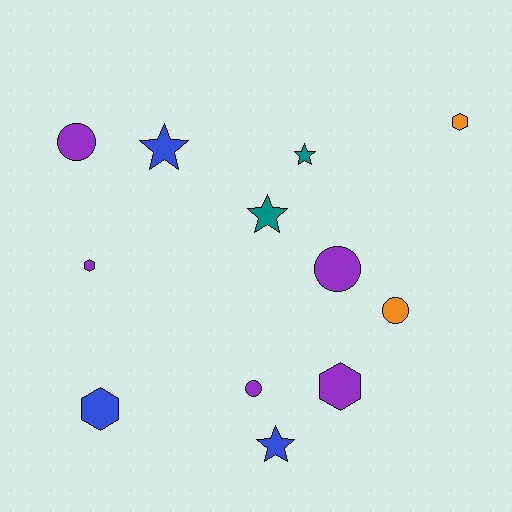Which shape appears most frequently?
Hexagon, with 4 objects.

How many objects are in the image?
There are 12 objects.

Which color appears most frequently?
Purple, with 5 objects.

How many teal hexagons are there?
There are no teal hexagons.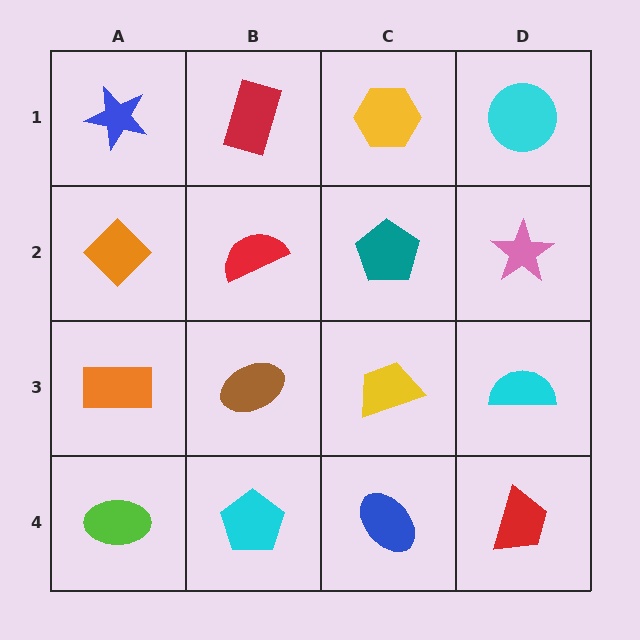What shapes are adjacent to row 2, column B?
A red rectangle (row 1, column B), a brown ellipse (row 3, column B), an orange diamond (row 2, column A), a teal pentagon (row 2, column C).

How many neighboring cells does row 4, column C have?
3.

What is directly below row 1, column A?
An orange diamond.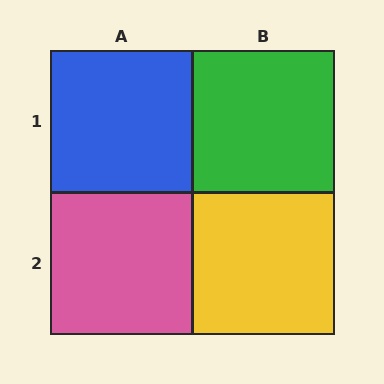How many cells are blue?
1 cell is blue.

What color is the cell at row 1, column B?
Green.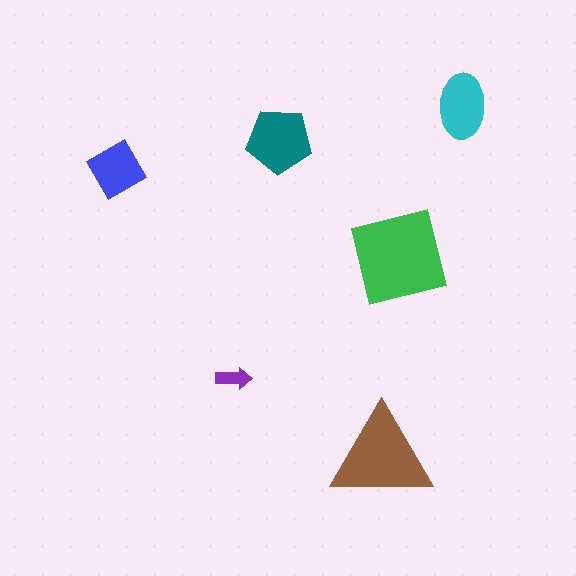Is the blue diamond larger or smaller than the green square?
Smaller.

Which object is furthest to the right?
The cyan ellipse is rightmost.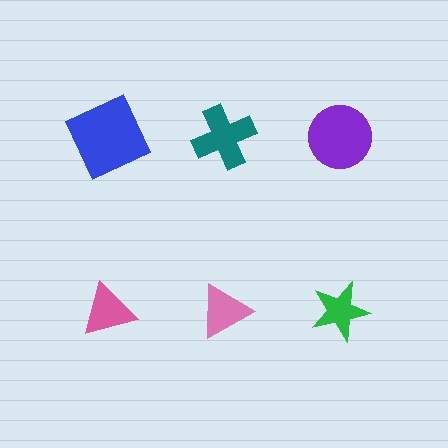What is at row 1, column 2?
A teal cross.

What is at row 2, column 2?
A pink triangle.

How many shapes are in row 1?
3 shapes.